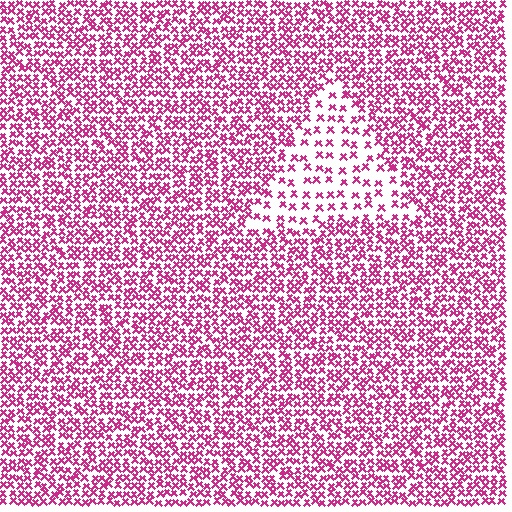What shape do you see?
I see a triangle.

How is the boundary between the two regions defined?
The boundary is defined by a change in element density (approximately 2.3x ratio). All elements are the same color, size, and shape.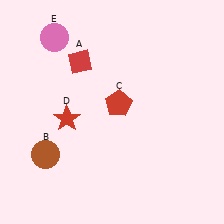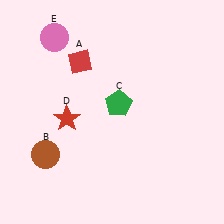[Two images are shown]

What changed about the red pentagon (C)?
In Image 1, C is red. In Image 2, it changed to green.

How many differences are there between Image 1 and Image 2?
There is 1 difference between the two images.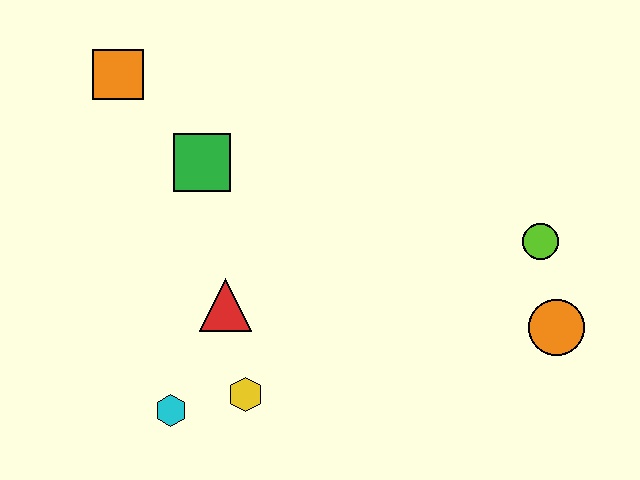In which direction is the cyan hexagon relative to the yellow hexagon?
The cyan hexagon is to the left of the yellow hexagon.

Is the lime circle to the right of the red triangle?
Yes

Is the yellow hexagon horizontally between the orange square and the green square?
No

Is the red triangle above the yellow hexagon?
Yes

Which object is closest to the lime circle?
The orange circle is closest to the lime circle.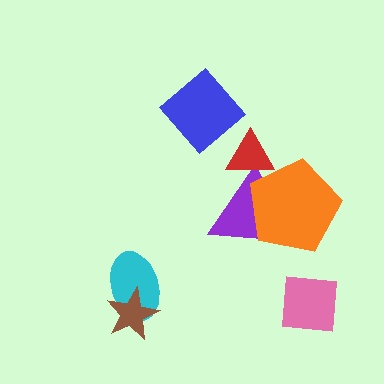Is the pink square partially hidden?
No, no other shape covers it.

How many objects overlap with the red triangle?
2 objects overlap with the red triangle.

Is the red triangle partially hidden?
Yes, it is partially covered by another shape.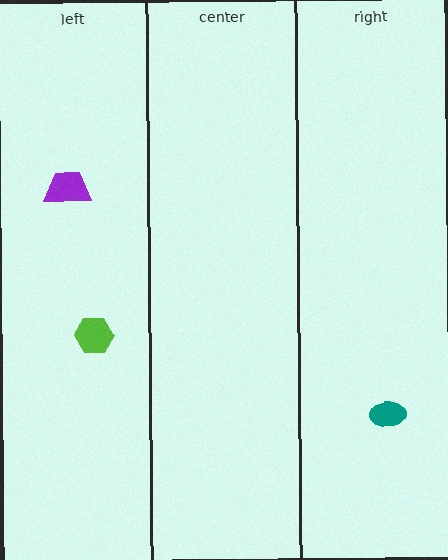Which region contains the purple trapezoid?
The left region.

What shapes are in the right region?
The teal ellipse.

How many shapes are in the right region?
1.